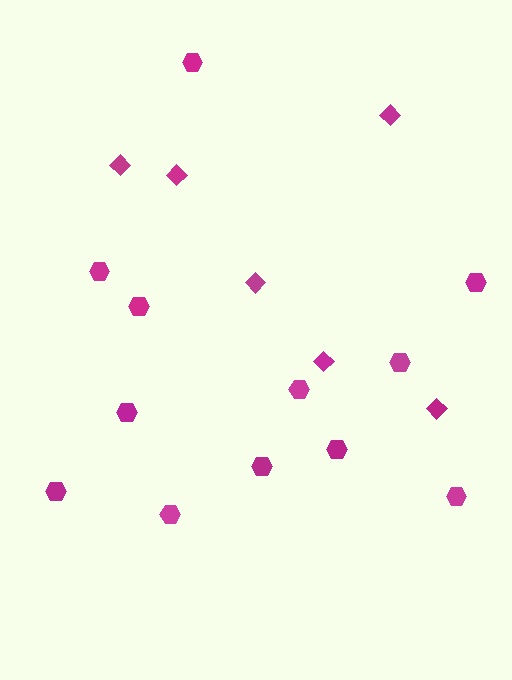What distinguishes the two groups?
There are 2 groups: one group of hexagons (12) and one group of diamonds (6).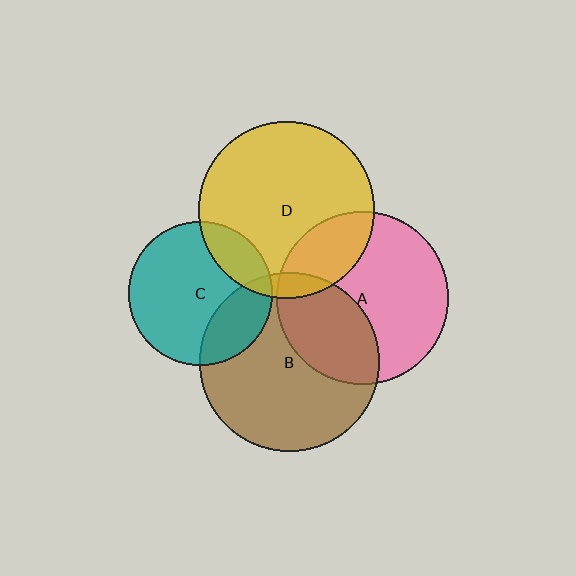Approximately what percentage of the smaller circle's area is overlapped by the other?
Approximately 25%.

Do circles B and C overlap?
Yes.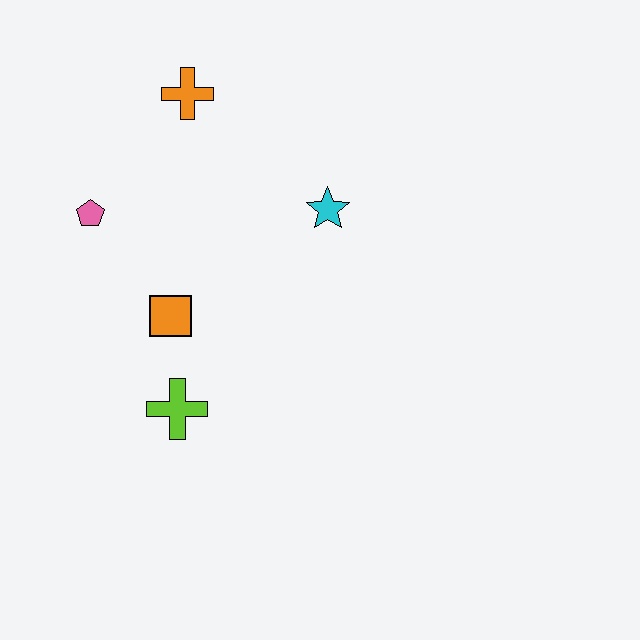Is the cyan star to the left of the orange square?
No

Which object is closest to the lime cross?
The orange square is closest to the lime cross.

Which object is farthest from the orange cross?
The lime cross is farthest from the orange cross.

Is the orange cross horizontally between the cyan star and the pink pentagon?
Yes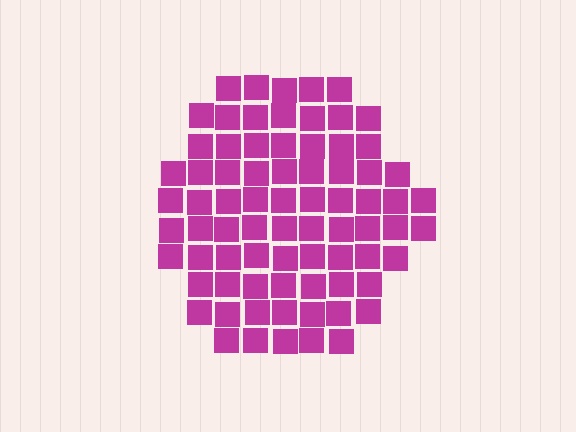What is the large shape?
The large shape is a hexagon.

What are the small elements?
The small elements are squares.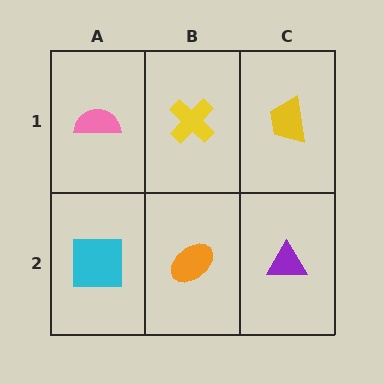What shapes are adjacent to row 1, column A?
A cyan square (row 2, column A), a yellow cross (row 1, column B).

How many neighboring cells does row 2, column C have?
2.